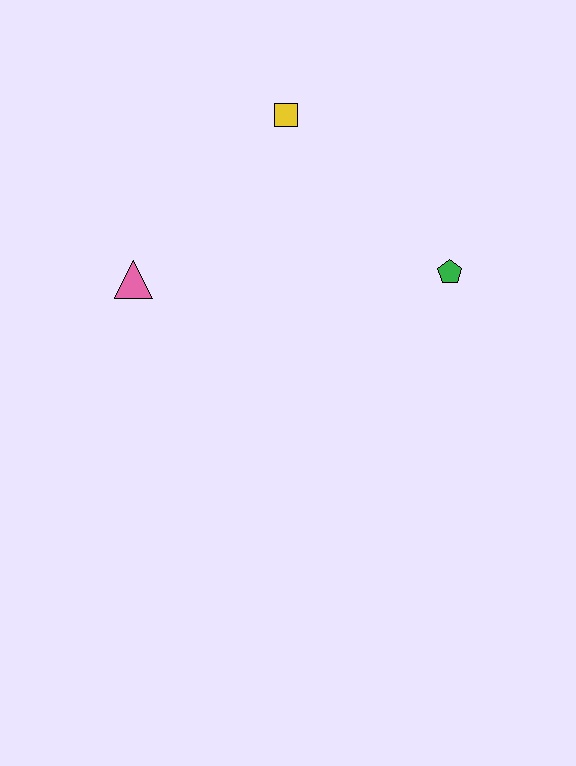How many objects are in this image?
There are 3 objects.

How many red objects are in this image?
There are no red objects.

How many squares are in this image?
There is 1 square.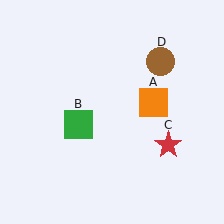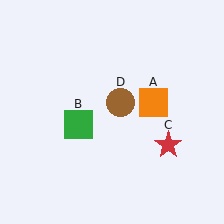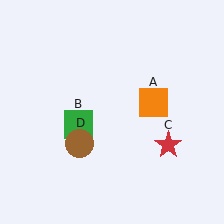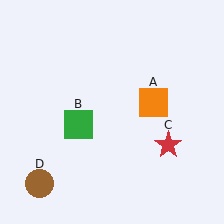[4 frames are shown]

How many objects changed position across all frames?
1 object changed position: brown circle (object D).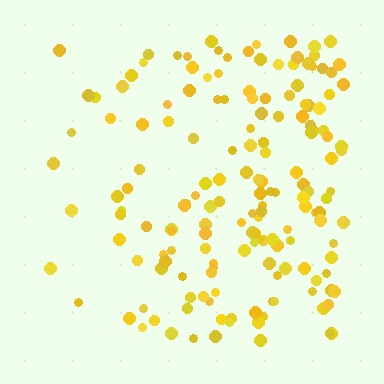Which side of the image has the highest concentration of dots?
The right.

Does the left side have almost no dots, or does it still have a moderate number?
Still a moderate number, just noticeably fewer than the right.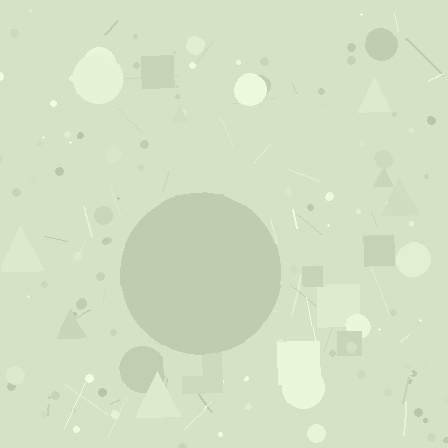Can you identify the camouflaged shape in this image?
The camouflaged shape is a circle.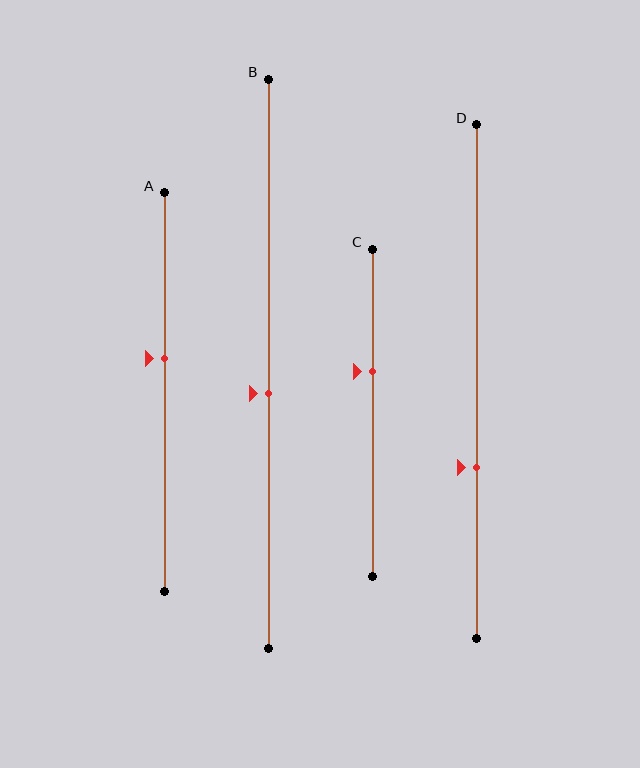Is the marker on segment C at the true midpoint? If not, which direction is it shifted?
No, the marker on segment C is shifted upward by about 13% of the segment length.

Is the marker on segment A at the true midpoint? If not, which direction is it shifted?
No, the marker on segment A is shifted upward by about 8% of the segment length.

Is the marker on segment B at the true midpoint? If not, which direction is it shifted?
No, the marker on segment B is shifted downward by about 5% of the segment length.